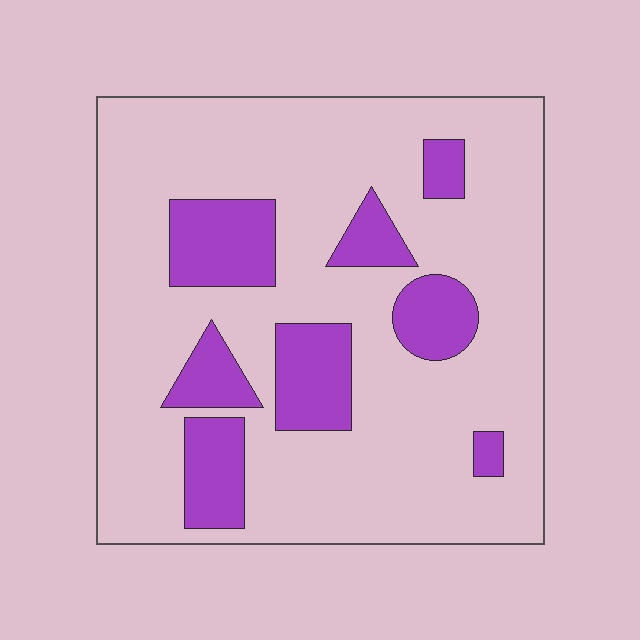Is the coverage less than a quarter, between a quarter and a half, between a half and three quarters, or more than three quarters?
Less than a quarter.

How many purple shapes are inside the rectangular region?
8.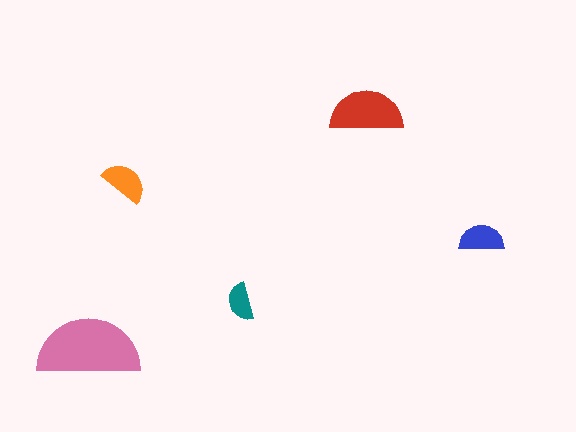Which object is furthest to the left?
The pink semicircle is leftmost.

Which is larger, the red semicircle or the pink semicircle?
The pink one.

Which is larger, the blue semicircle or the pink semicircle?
The pink one.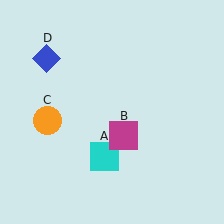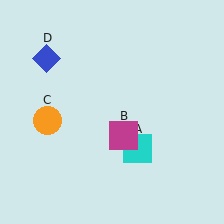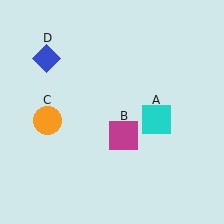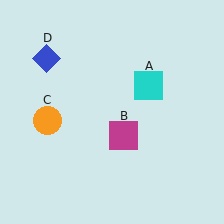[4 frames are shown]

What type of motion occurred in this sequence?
The cyan square (object A) rotated counterclockwise around the center of the scene.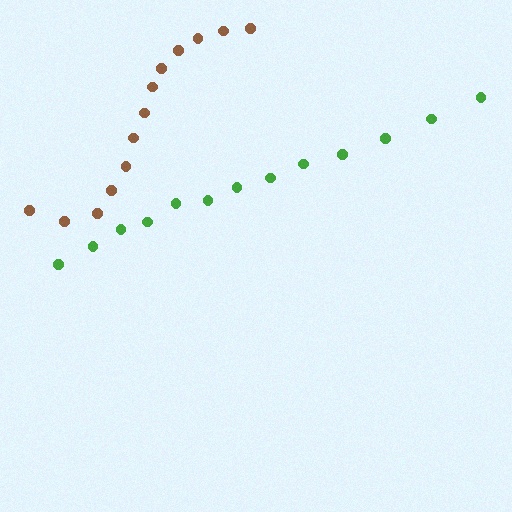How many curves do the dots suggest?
There are 2 distinct paths.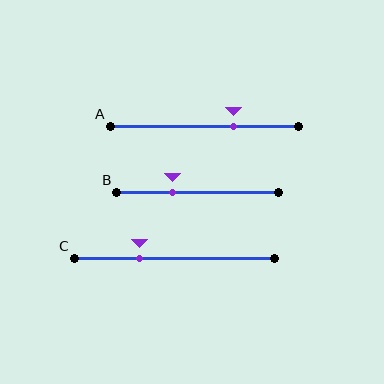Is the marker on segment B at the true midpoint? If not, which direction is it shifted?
No, the marker on segment B is shifted to the left by about 16% of the segment length.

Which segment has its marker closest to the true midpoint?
Segment A has its marker closest to the true midpoint.